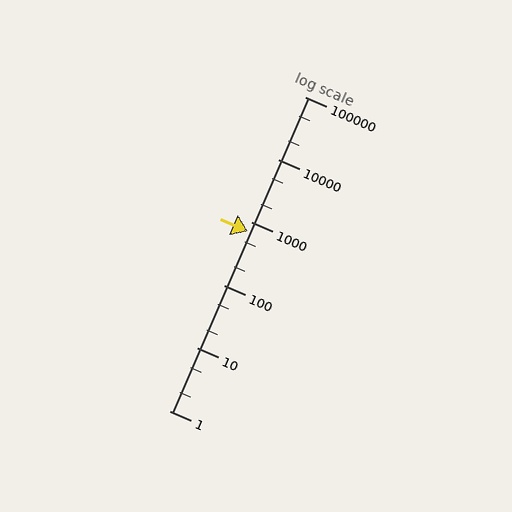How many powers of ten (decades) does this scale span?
The scale spans 5 decades, from 1 to 100000.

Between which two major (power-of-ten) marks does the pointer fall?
The pointer is between 100 and 1000.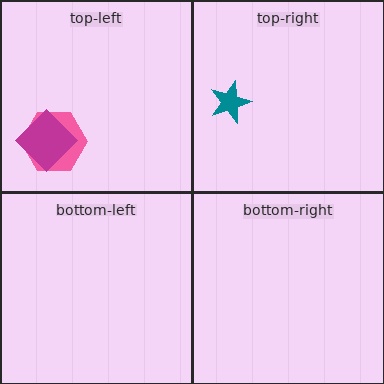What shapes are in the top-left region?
The pink hexagon, the magenta diamond.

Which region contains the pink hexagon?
The top-left region.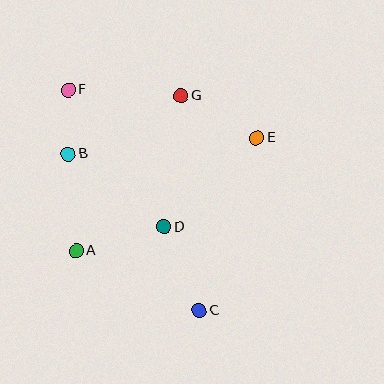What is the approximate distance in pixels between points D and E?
The distance between D and E is approximately 128 pixels.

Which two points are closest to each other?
Points B and F are closest to each other.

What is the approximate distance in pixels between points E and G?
The distance between E and G is approximately 87 pixels.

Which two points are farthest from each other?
Points C and F are farthest from each other.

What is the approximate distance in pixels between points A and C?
The distance between A and C is approximately 137 pixels.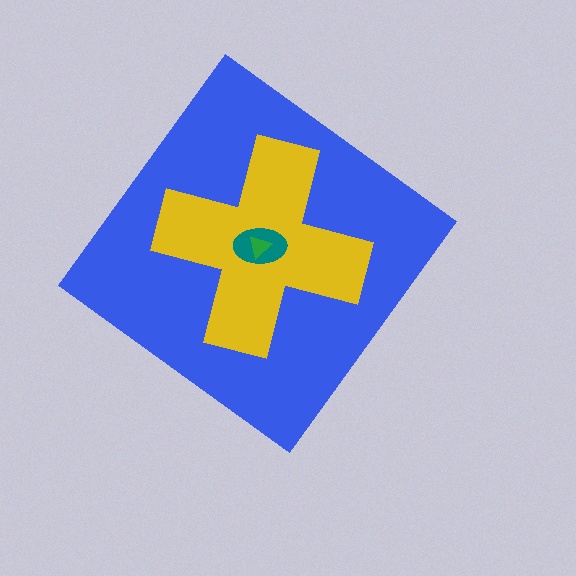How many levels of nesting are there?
4.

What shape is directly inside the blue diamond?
The yellow cross.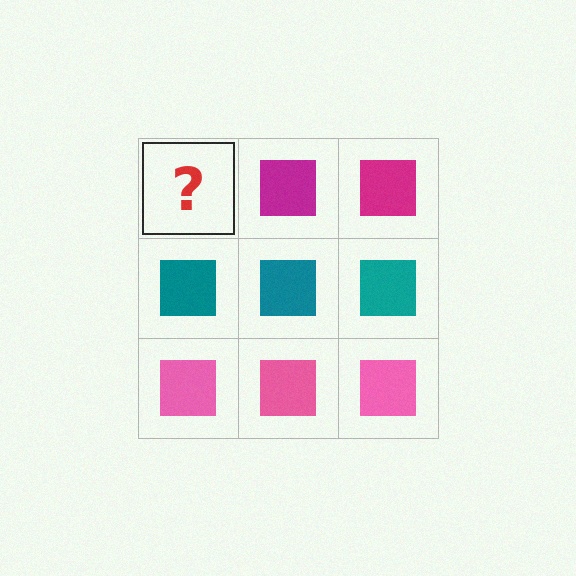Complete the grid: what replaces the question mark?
The question mark should be replaced with a magenta square.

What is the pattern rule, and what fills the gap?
The rule is that each row has a consistent color. The gap should be filled with a magenta square.